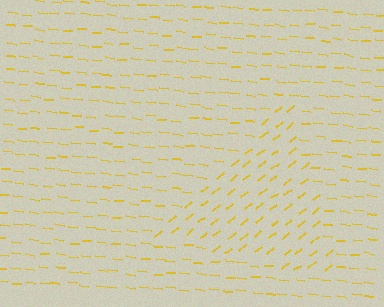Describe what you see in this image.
The image is filled with small yellow line segments. A triangle region in the image has lines oriented differently from the surrounding lines, creating a visible texture boundary.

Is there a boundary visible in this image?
Yes, there is a texture boundary formed by a change in line orientation.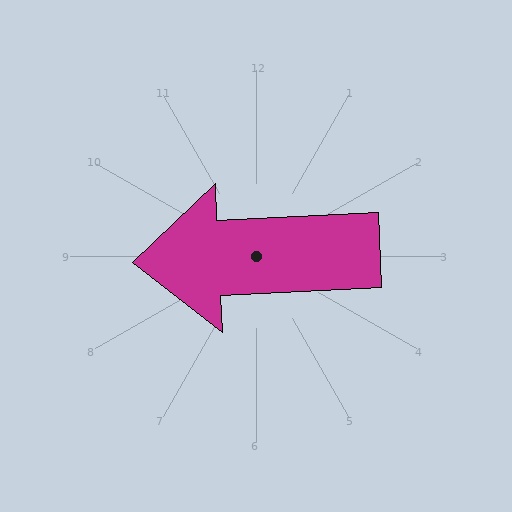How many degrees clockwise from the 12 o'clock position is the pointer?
Approximately 267 degrees.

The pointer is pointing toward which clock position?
Roughly 9 o'clock.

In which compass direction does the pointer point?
West.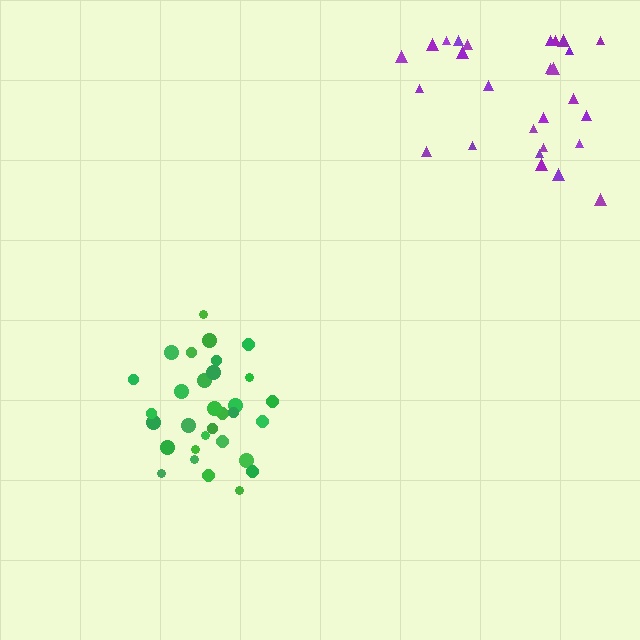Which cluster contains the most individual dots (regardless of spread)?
Green (31).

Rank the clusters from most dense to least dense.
green, purple.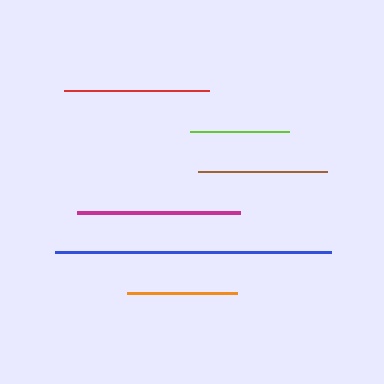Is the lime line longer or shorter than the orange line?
The orange line is longer than the lime line.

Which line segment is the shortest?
The lime line is the shortest at approximately 100 pixels.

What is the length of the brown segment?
The brown segment is approximately 129 pixels long.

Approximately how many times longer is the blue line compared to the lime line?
The blue line is approximately 2.8 times the length of the lime line.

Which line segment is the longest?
The blue line is the longest at approximately 276 pixels.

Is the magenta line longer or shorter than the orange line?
The magenta line is longer than the orange line.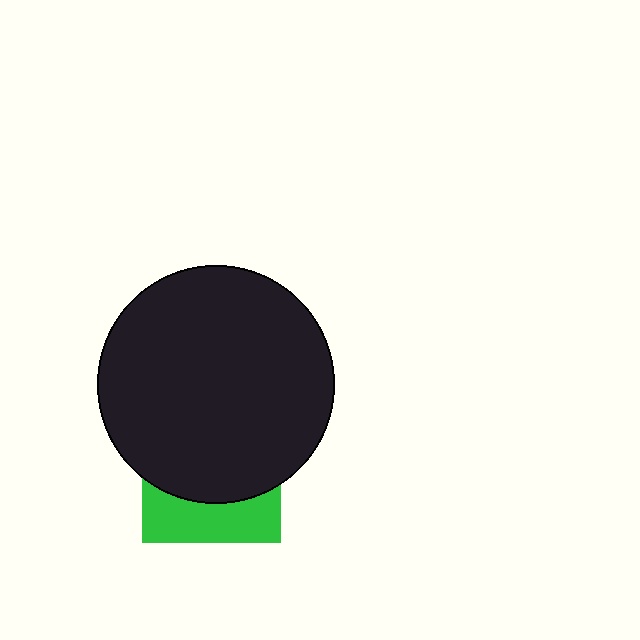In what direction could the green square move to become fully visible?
The green square could move down. That would shift it out from behind the black circle entirely.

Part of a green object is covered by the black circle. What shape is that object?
It is a square.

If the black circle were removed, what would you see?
You would see the complete green square.